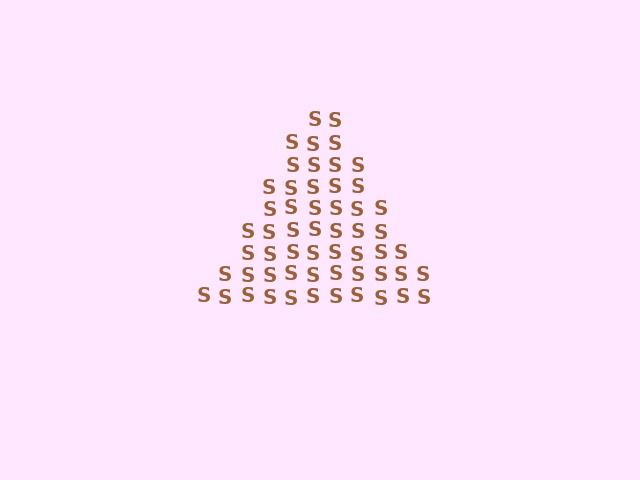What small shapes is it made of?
It is made of small letter S's.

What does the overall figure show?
The overall figure shows a triangle.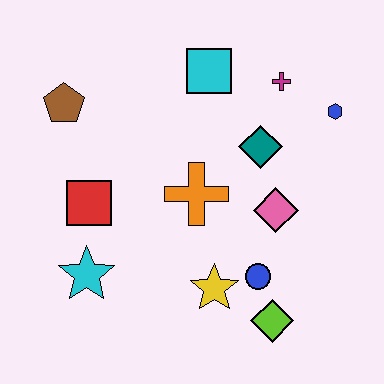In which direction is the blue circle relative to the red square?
The blue circle is to the right of the red square.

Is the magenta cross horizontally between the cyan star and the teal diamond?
No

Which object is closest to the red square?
The cyan star is closest to the red square.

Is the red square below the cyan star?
No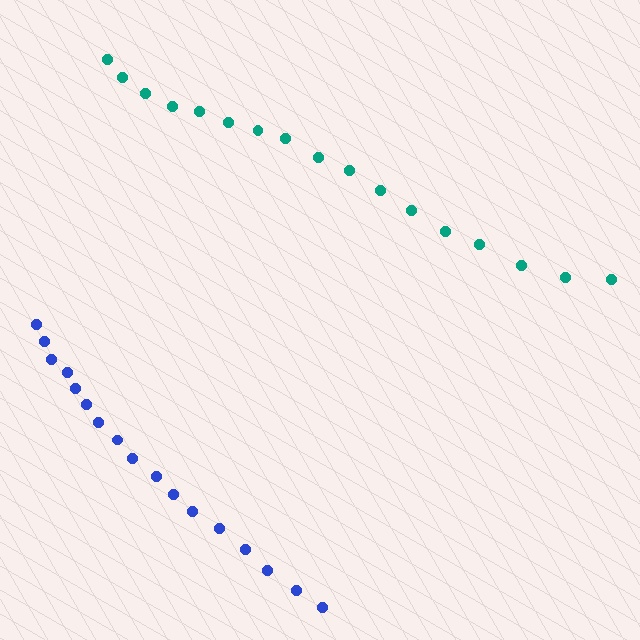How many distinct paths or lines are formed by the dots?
There are 2 distinct paths.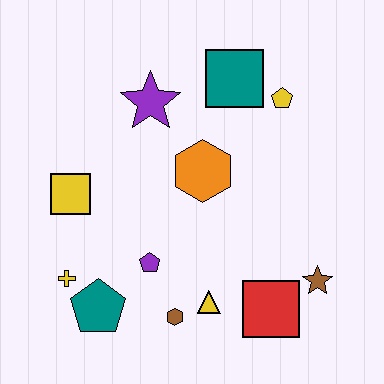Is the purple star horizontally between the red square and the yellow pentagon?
No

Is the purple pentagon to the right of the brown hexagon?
No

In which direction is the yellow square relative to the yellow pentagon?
The yellow square is to the left of the yellow pentagon.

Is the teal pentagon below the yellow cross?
Yes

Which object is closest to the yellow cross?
The teal pentagon is closest to the yellow cross.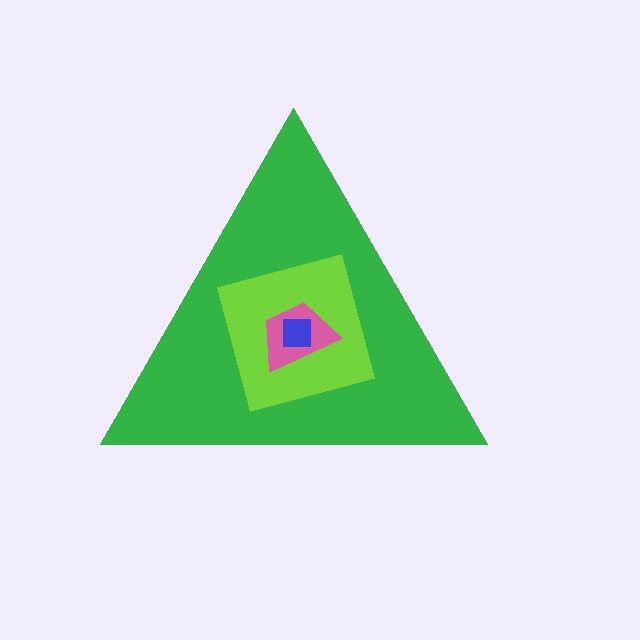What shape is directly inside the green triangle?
The lime diamond.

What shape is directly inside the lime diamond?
The pink trapezoid.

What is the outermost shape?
The green triangle.